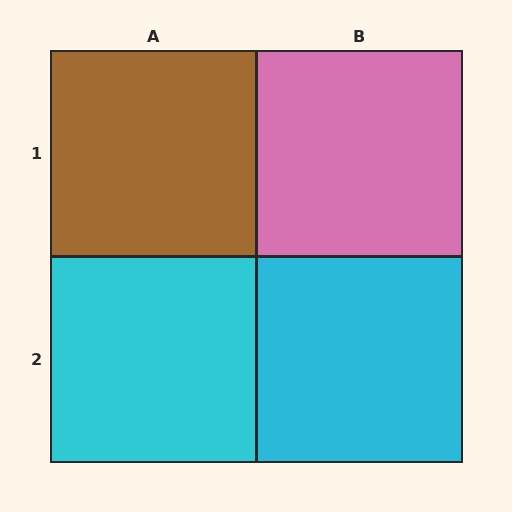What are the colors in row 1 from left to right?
Brown, pink.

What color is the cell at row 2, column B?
Cyan.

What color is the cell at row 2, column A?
Cyan.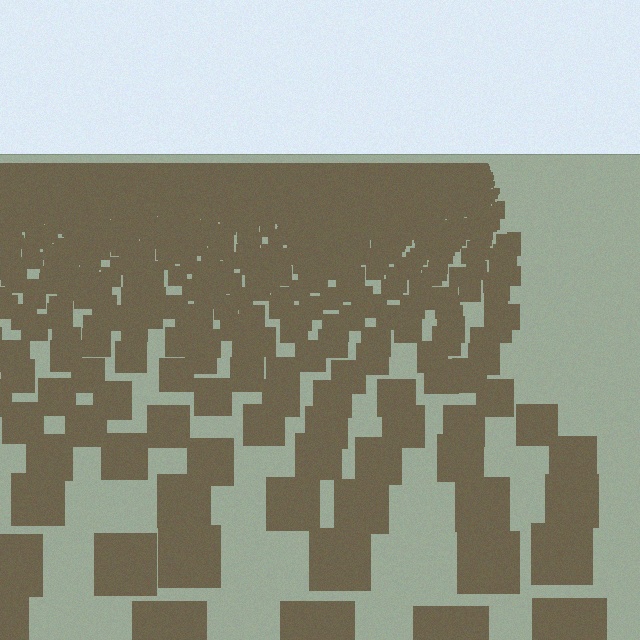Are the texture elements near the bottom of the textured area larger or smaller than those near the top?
Larger. Near the bottom, elements are closer to the viewer and appear at a bigger on-screen size.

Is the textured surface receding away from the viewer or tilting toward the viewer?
The surface is receding away from the viewer. Texture elements get smaller and denser toward the top.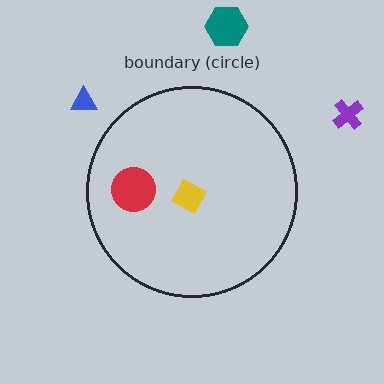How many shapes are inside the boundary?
2 inside, 3 outside.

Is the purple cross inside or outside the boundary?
Outside.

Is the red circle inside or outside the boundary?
Inside.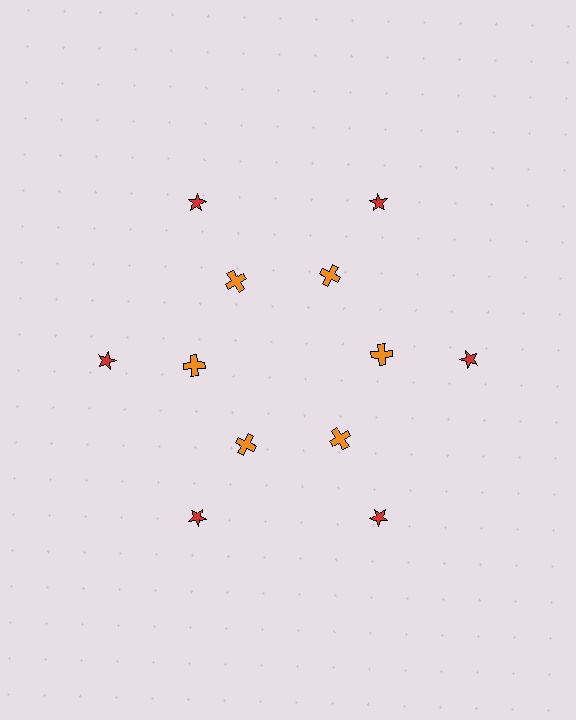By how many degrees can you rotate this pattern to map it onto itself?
The pattern maps onto itself every 60 degrees of rotation.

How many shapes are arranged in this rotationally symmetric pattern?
There are 12 shapes, arranged in 6 groups of 2.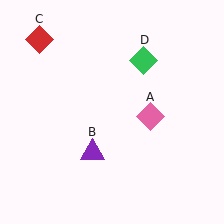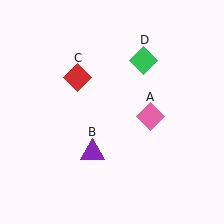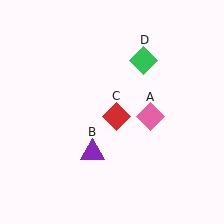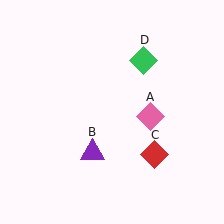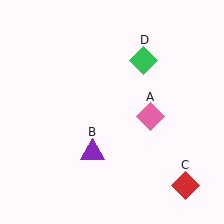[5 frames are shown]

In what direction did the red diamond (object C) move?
The red diamond (object C) moved down and to the right.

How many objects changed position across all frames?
1 object changed position: red diamond (object C).